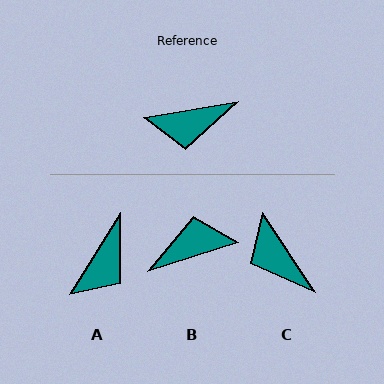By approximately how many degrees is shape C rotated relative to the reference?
Approximately 66 degrees clockwise.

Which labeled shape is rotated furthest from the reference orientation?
B, about 172 degrees away.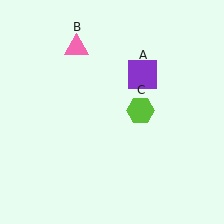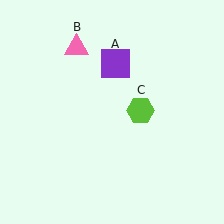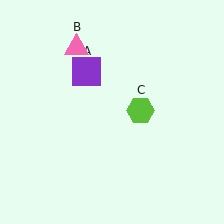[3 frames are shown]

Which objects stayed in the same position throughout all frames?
Pink triangle (object B) and lime hexagon (object C) remained stationary.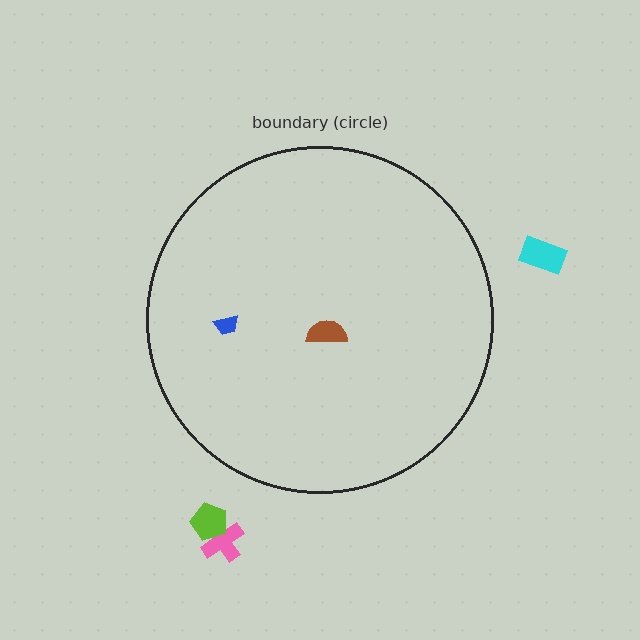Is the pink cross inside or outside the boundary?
Outside.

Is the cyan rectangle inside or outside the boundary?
Outside.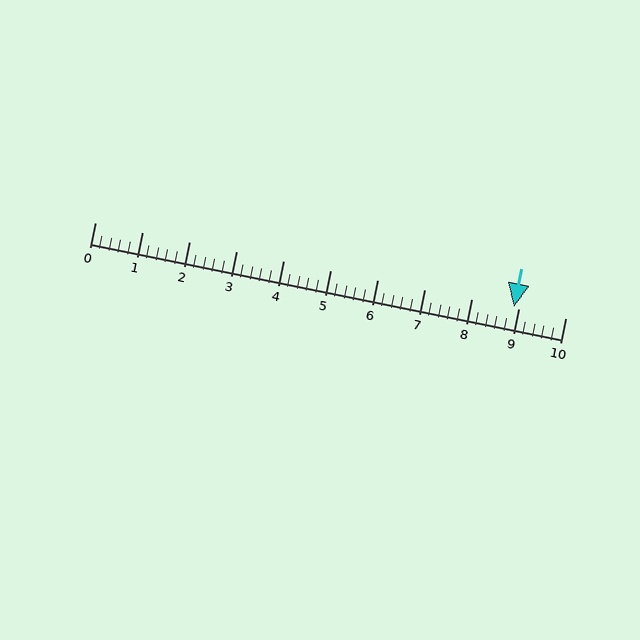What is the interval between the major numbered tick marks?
The major tick marks are spaced 1 units apart.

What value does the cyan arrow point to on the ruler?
The cyan arrow points to approximately 8.9.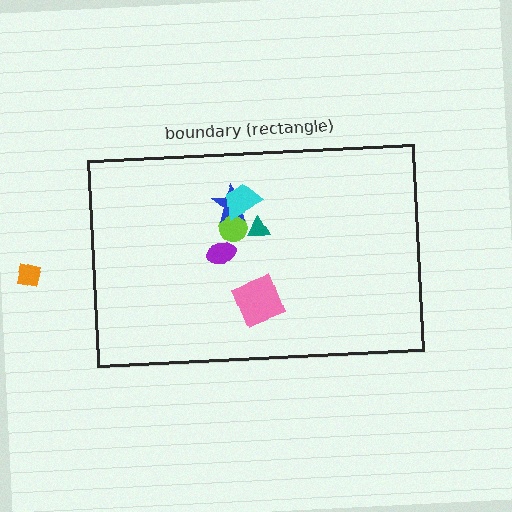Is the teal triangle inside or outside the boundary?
Inside.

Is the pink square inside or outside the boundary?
Inside.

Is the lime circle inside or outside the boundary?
Inside.